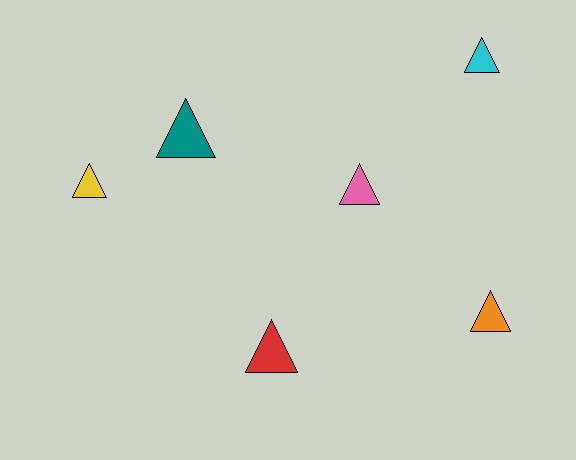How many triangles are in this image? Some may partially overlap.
There are 6 triangles.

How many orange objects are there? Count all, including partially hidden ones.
There is 1 orange object.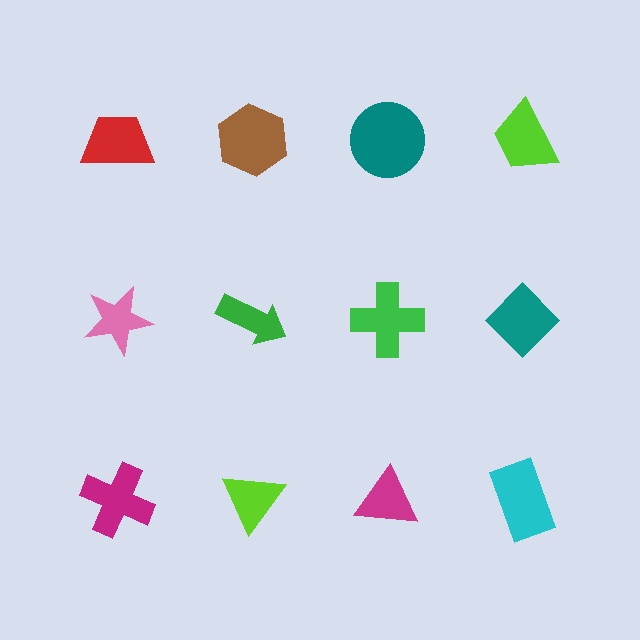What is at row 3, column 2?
A lime triangle.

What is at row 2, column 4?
A teal diamond.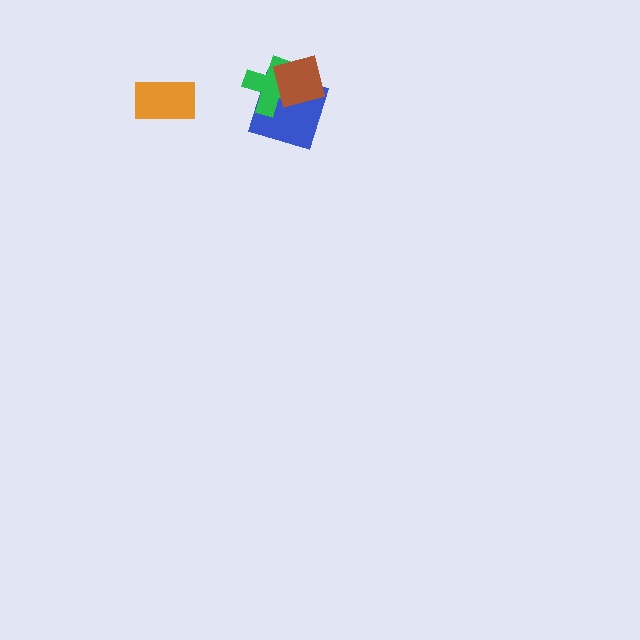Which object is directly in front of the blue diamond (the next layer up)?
The green cross is directly in front of the blue diamond.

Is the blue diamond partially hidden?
Yes, it is partially covered by another shape.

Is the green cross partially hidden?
Yes, it is partially covered by another shape.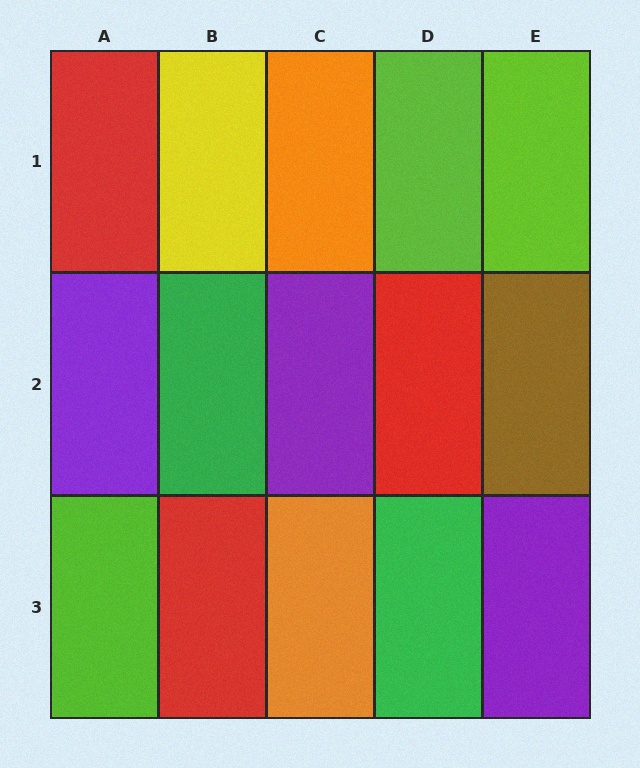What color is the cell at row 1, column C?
Orange.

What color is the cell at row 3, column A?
Lime.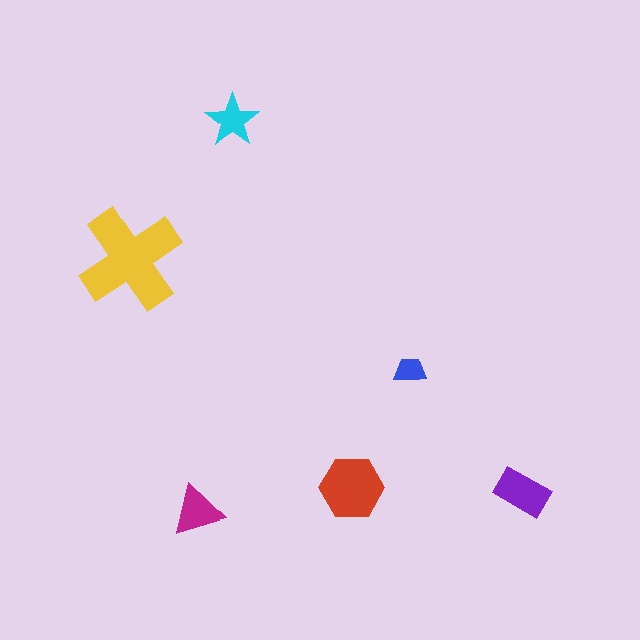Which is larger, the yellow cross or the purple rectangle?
The yellow cross.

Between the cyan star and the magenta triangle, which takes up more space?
The magenta triangle.